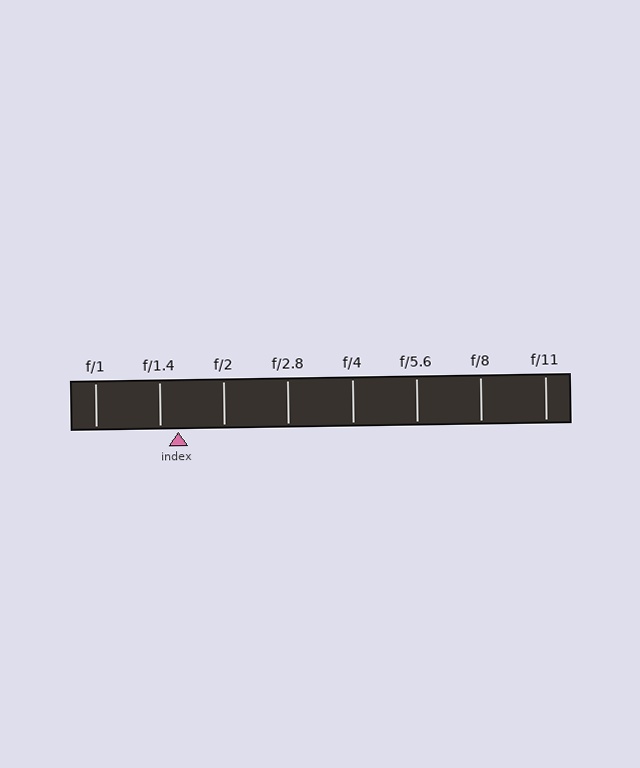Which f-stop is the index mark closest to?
The index mark is closest to f/1.4.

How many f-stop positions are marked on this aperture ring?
There are 8 f-stop positions marked.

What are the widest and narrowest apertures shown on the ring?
The widest aperture shown is f/1 and the narrowest is f/11.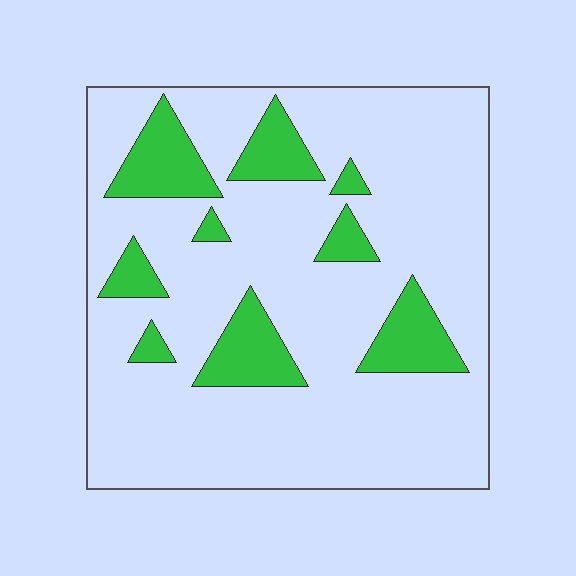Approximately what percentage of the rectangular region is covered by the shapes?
Approximately 20%.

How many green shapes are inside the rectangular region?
9.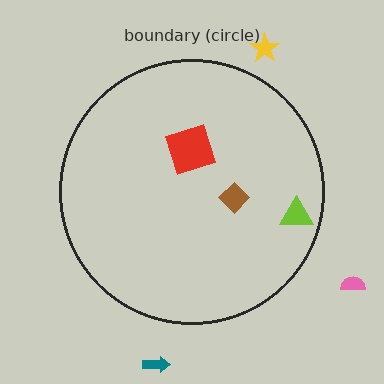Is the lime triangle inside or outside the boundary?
Inside.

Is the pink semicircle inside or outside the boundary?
Outside.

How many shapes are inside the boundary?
3 inside, 3 outside.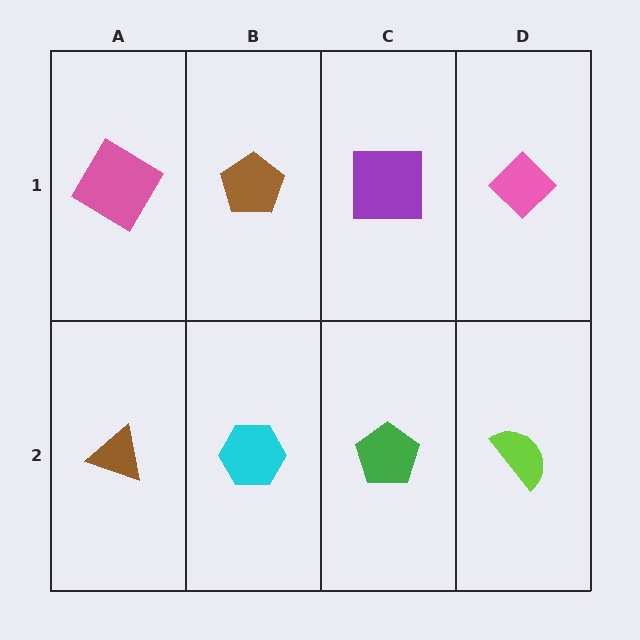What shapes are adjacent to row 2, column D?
A pink diamond (row 1, column D), a green pentagon (row 2, column C).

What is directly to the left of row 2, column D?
A green pentagon.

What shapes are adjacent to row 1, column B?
A cyan hexagon (row 2, column B), a pink diamond (row 1, column A), a purple square (row 1, column C).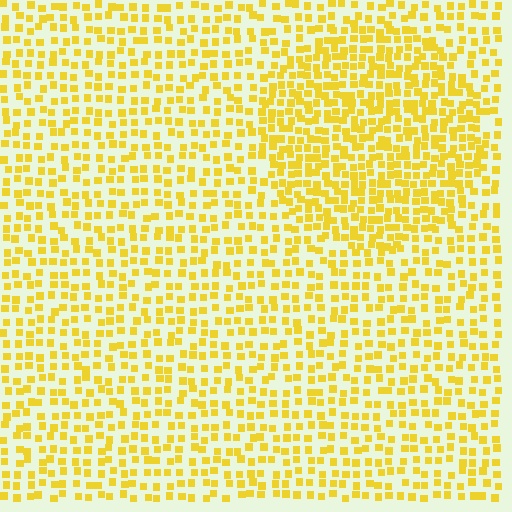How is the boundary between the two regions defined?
The boundary is defined by a change in element density (approximately 1.7x ratio). All elements are the same color, size, and shape.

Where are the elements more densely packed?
The elements are more densely packed inside the circle boundary.